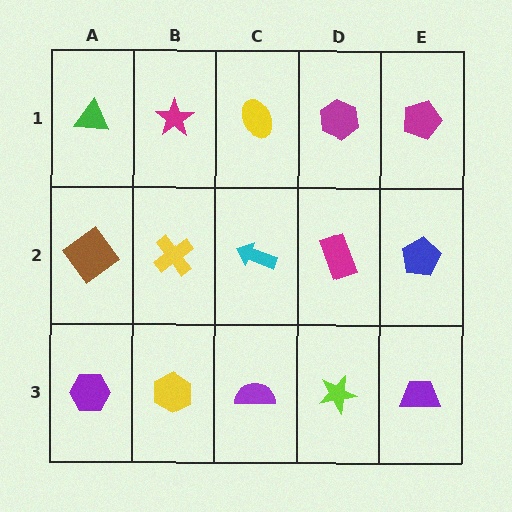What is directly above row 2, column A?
A green triangle.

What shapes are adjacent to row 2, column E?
A magenta pentagon (row 1, column E), a purple trapezoid (row 3, column E), a magenta rectangle (row 2, column D).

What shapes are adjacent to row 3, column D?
A magenta rectangle (row 2, column D), a purple semicircle (row 3, column C), a purple trapezoid (row 3, column E).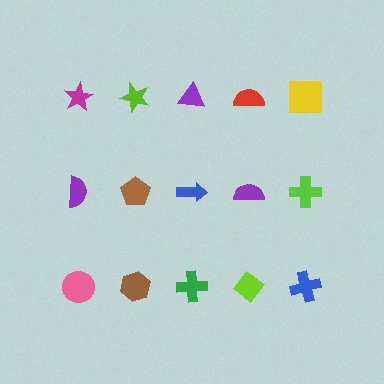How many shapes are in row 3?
5 shapes.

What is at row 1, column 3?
A purple triangle.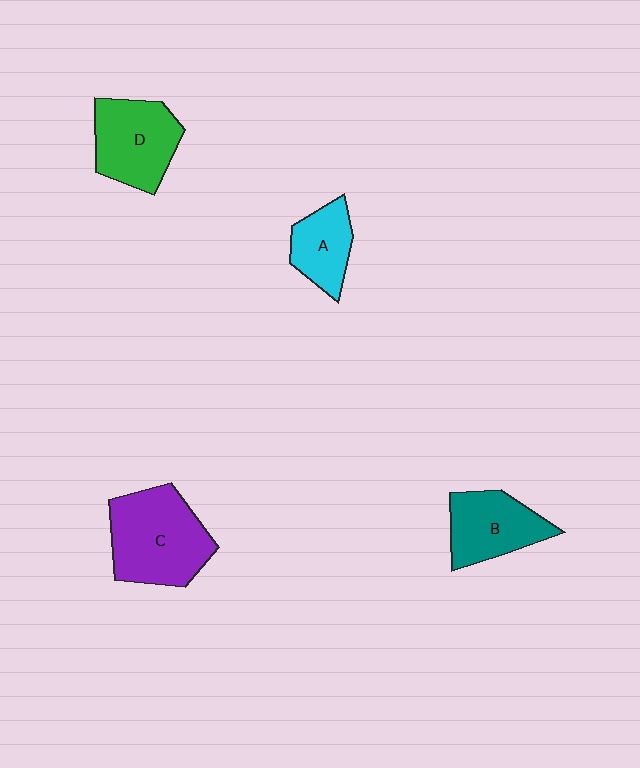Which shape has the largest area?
Shape C (purple).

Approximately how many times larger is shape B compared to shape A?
Approximately 1.3 times.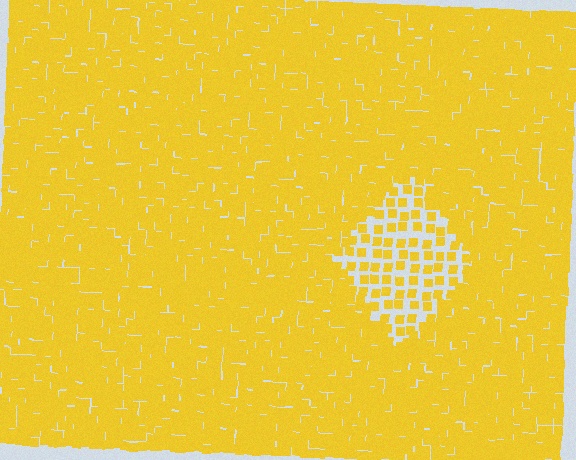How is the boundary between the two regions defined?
The boundary is defined by a change in element density (approximately 2.5x ratio). All elements are the same color, size, and shape.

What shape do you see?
I see a diamond.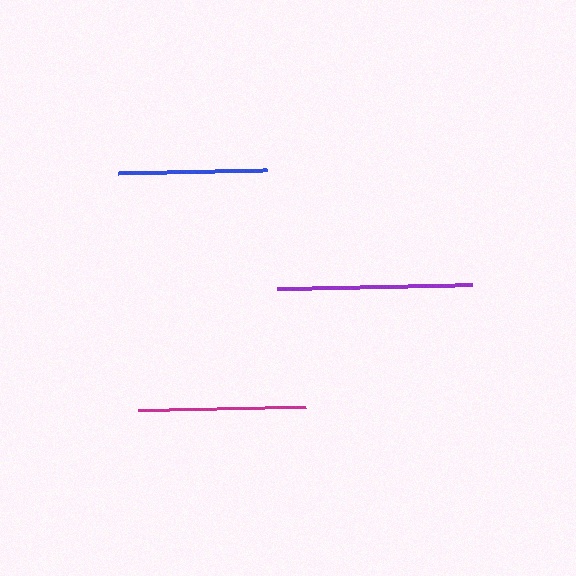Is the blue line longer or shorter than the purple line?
The purple line is longer than the blue line.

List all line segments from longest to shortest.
From longest to shortest: purple, magenta, blue.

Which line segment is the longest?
The purple line is the longest at approximately 195 pixels.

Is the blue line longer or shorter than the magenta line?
The magenta line is longer than the blue line.